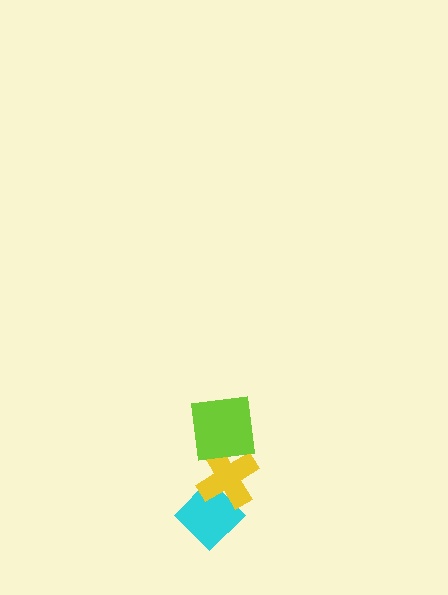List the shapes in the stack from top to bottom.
From top to bottom: the lime square, the yellow cross, the cyan diamond.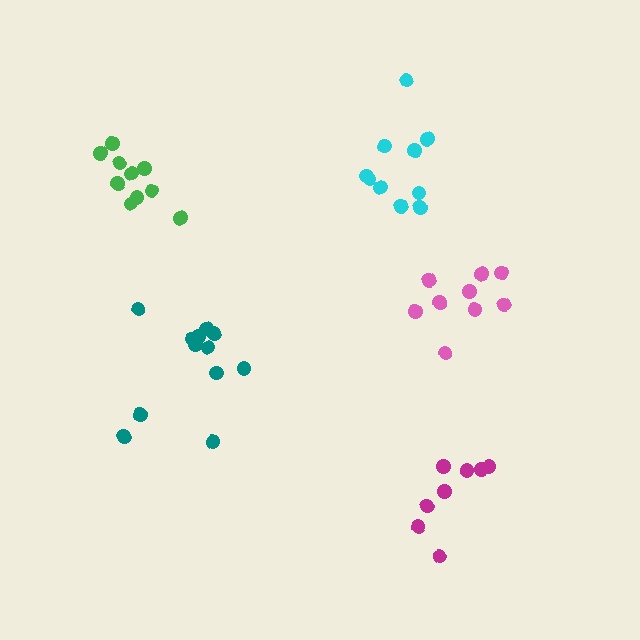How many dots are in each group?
Group 1: 12 dots, Group 2: 10 dots, Group 3: 8 dots, Group 4: 10 dots, Group 5: 9 dots (49 total).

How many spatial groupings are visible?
There are 5 spatial groupings.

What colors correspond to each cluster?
The clusters are colored: teal, cyan, magenta, green, pink.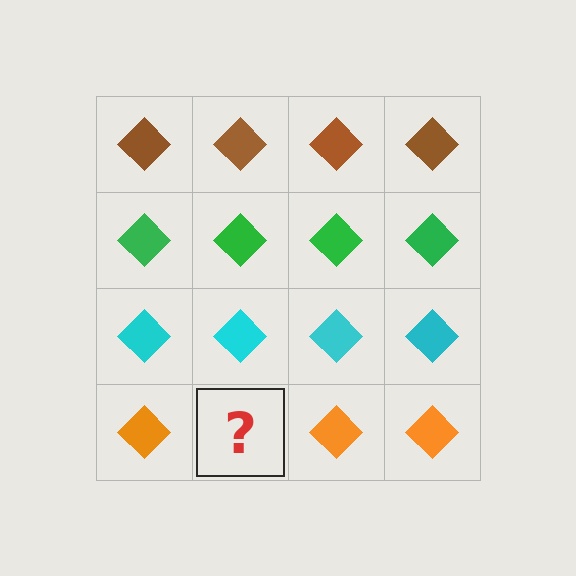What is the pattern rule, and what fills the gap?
The rule is that each row has a consistent color. The gap should be filled with an orange diamond.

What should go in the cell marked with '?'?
The missing cell should contain an orange diamond.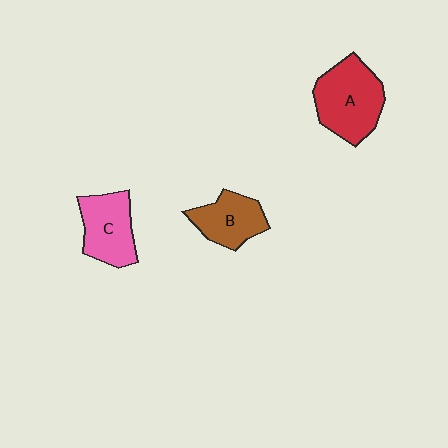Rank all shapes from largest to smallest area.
From largest to smallest: A (red), C (pink), B (brown).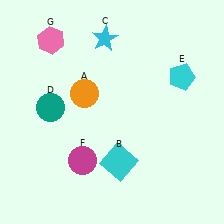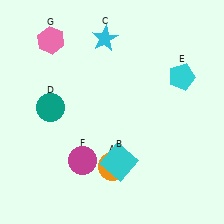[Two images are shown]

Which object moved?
The orange circle (A) moved down.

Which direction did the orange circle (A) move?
The orange circle (A) moved down.